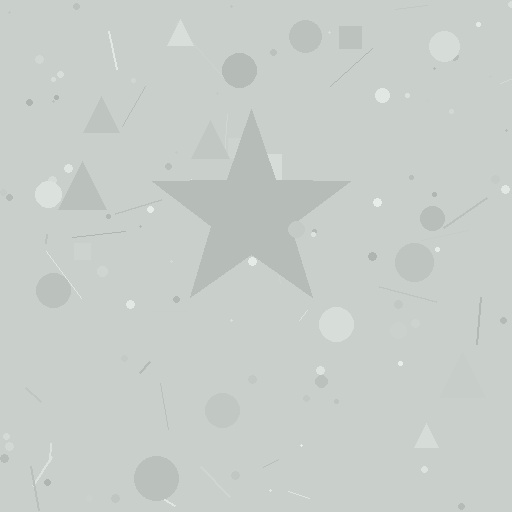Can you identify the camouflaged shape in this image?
The camouflaged shape is a star.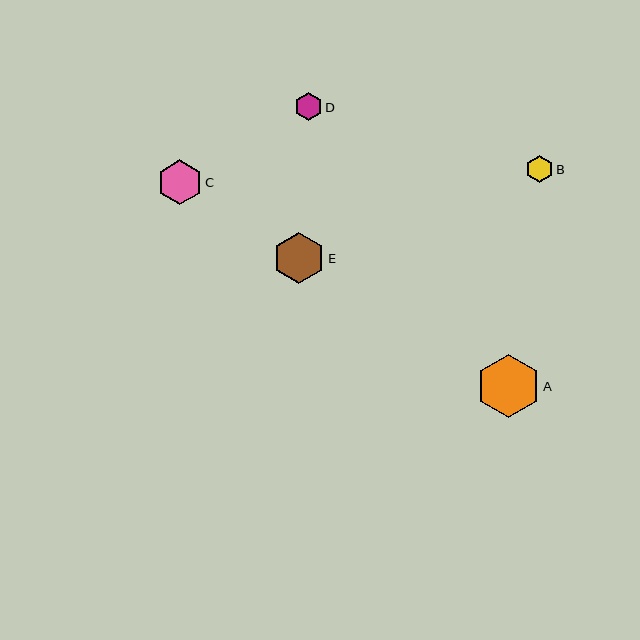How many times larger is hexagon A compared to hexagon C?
Hexagon A is approximately 1.4 times the size of hexagon C.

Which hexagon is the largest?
Hexagon A is the largest with a size of approximately 64 pixels.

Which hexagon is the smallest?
Hexagon B is the smallest with a size of approximately 27 pixels.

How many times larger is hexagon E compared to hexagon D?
Hexagon E is approximately 1.9 times the size of hexagon D.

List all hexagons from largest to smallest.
From largest to smallest: A, E, C, D, B.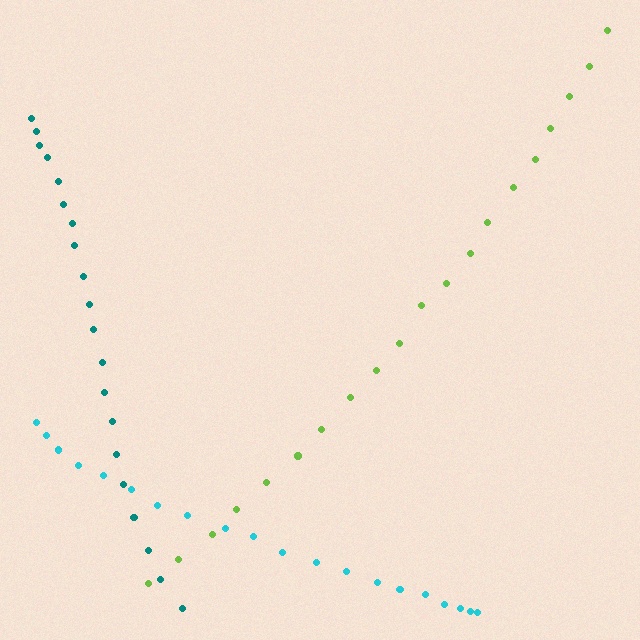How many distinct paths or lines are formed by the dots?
There are 3 distinct paths.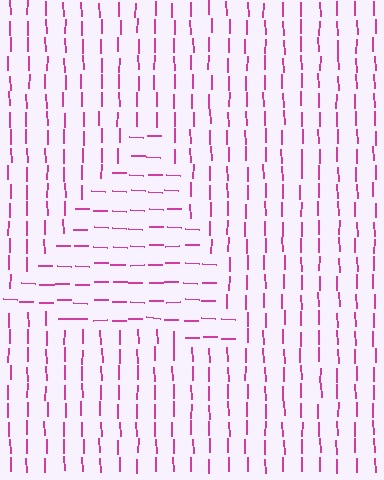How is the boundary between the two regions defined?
The boundary is defined purely by a change in line orientation (approximately 87 degrees difference). All lines are the same color and thickness.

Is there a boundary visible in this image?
Yes, there is a texture boundary formed by a change in line orientation.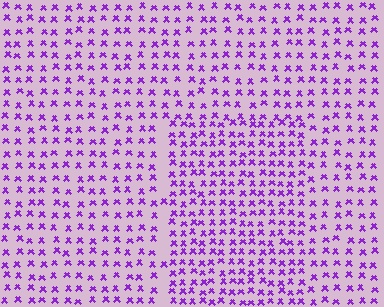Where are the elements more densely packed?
The elements are more densely packed inside the rectangle boundary.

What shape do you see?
I see a rectangle.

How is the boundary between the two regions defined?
The boundary is defined by a change in element density (approximately 1.5x ratio). All elements are the same color, size, and shape.